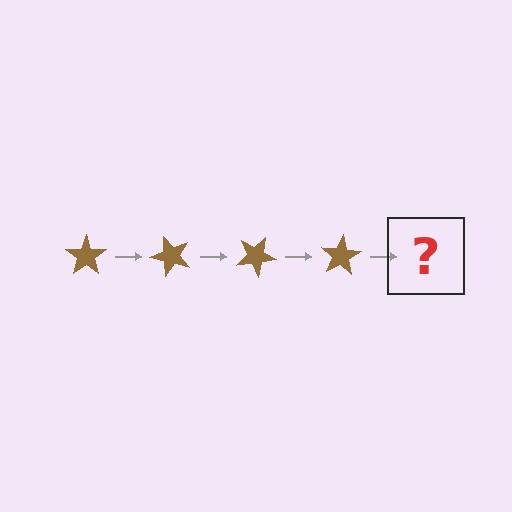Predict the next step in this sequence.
The next step is a brown star rotated 200 degrees.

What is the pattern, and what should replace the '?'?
The pattern is that the star rotates 50 degrees each step. The '?' should be a brown star rotated 200 degrees.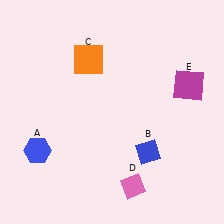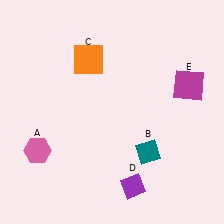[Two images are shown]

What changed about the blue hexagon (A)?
In Image 1, A is blue. In Image 2, it changed to pink.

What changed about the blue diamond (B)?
In Image 1, B is blue. In Image 2, it changed to teal.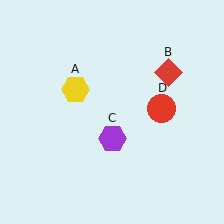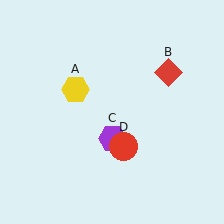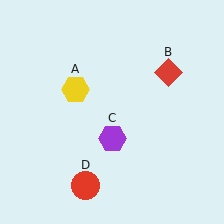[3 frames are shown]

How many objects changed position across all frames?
1 object changed position: red circle (object D).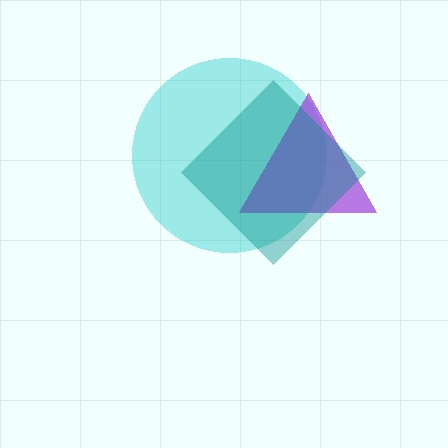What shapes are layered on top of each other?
The layered shapes are: a cyan circle, a purple triangle, a teal diamond.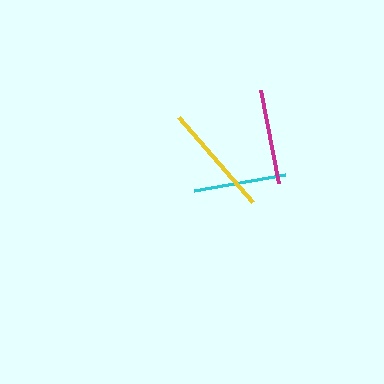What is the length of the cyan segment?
The cyan segment is approximately 93 pixels long.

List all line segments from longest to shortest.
From longest to shortest: yellow, magenta, cyan.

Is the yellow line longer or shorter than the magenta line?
The yellow line is longer than the magenta line.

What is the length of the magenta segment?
The magenta segment is approximately 95 pixels long.